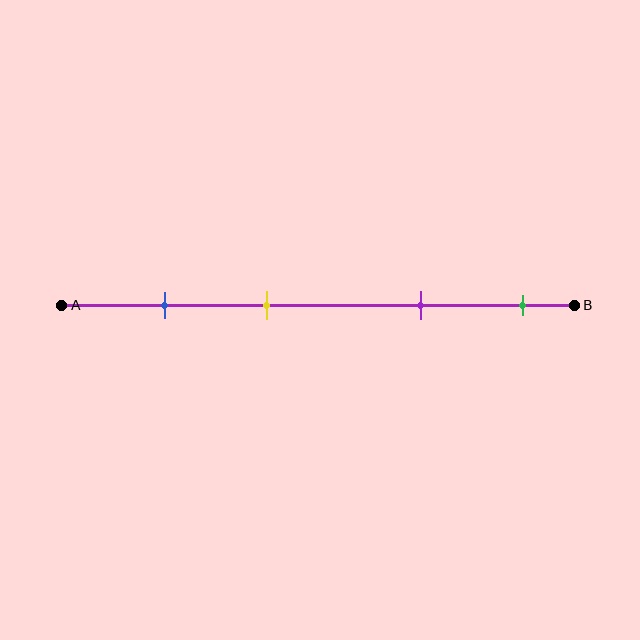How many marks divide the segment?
There are 4 marks dividing the segment.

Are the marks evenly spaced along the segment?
No, the marks are not evenly spaced.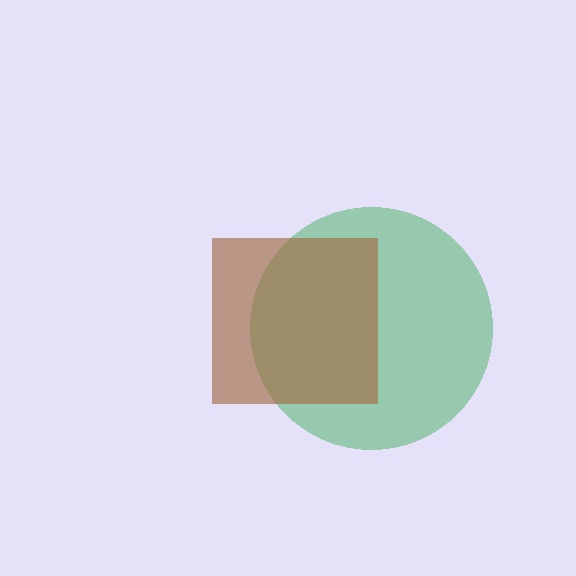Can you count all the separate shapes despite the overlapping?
Yes, there are 2 separate shapes.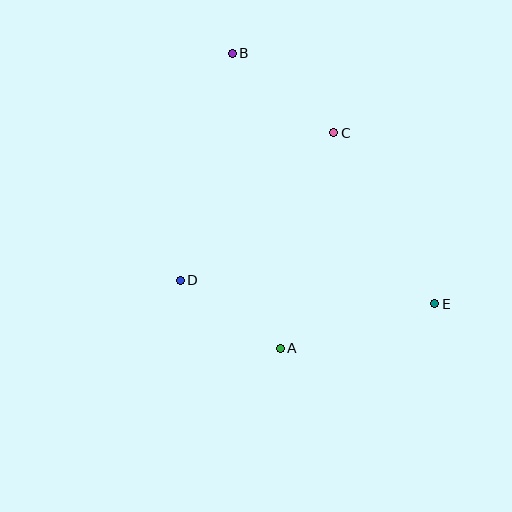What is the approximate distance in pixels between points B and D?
The distance between B and D is approximately 233 pixels.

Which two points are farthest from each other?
Points B and E are farthest from each other.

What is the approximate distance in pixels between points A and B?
The distance between A and B is approximately 299 pixels.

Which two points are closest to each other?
Points A and D are closest to each other.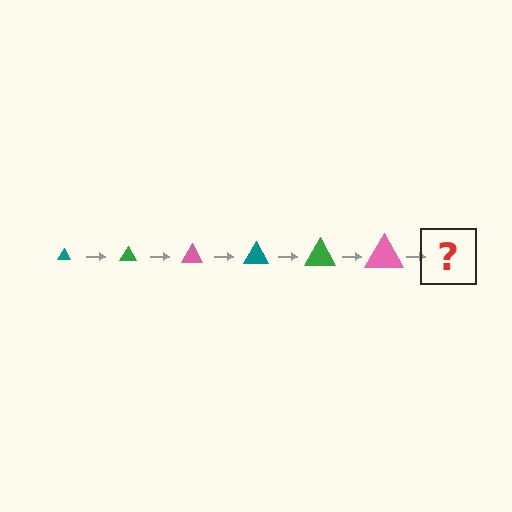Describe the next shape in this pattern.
It should be a teal triangle, larger than the previous one.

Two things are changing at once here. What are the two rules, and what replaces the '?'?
The two rules are that the triangle grows larger each step and the color cycles through teal, green, and pink. The '?' should be a teal triangle, larger than the previous one.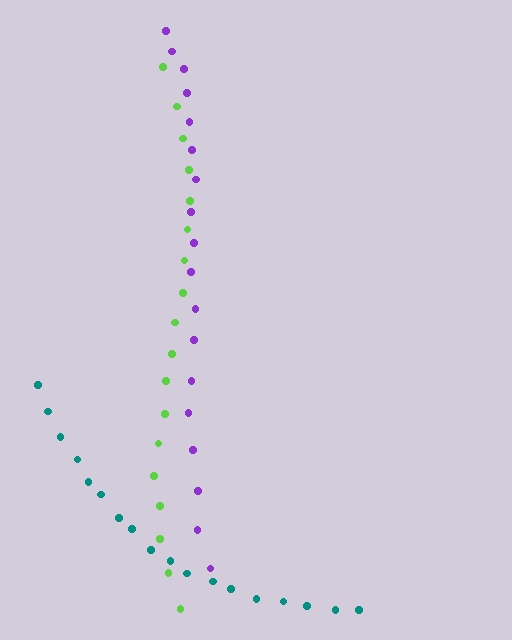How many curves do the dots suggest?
There are 3 distinct paths.